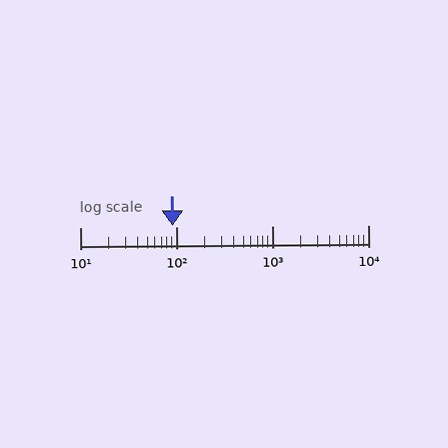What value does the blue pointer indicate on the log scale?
The pointer indicates approximately 92.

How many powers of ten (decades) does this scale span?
The scale spans 3 decades, from 10 to 10000.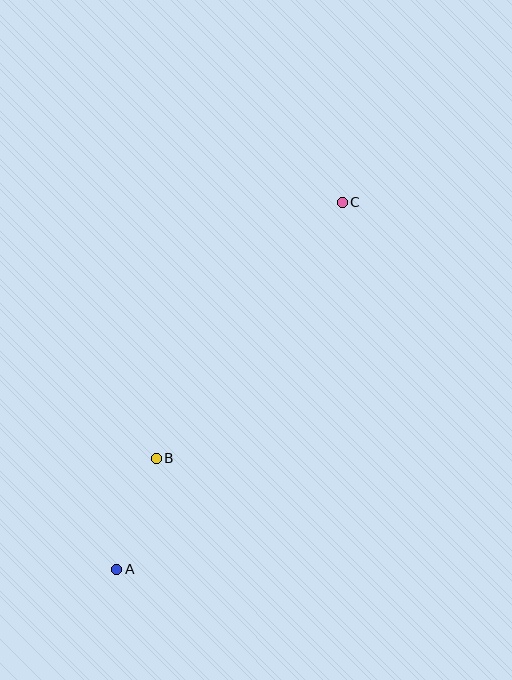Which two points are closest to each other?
Points A and B are closest to each other.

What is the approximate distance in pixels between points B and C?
The distance between B and C is approximately 317 pixels.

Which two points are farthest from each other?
Points A and C are farthest from each other.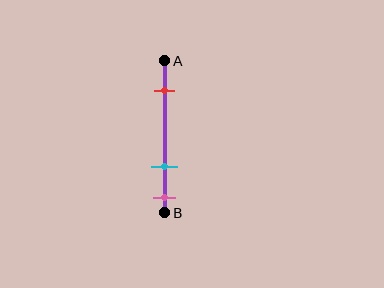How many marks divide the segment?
There are 3 marks dividing the segment.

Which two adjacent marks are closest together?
The cyan and pink marks are the closest adjacent pair.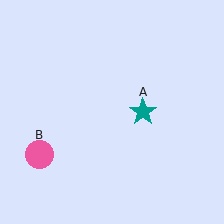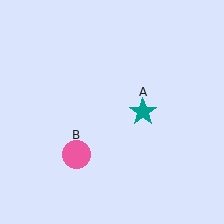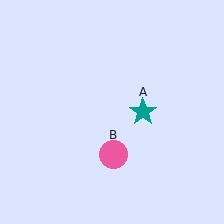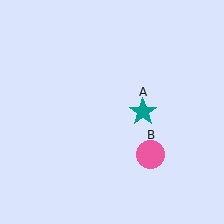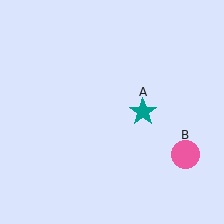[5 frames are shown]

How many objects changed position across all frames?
1 object changed position: pink circle (object B).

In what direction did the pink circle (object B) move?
The pink circle (object B) moved right.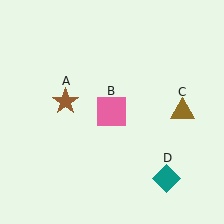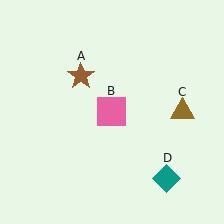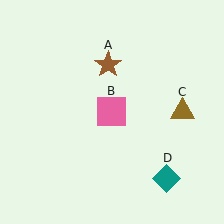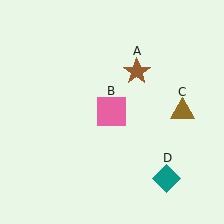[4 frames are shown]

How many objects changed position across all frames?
1 object changed position: brown star (object A).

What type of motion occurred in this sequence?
The brown star (object A) rotated clockwise around the center of the scene.